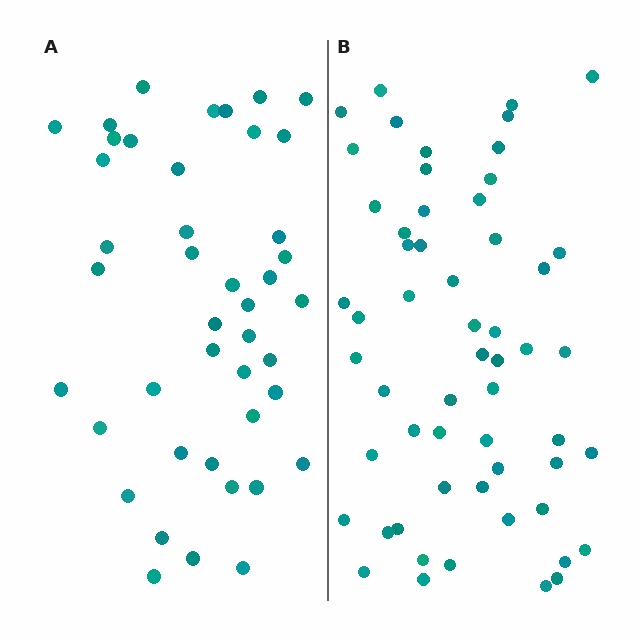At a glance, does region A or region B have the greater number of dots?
Region B (the right region) has more dots.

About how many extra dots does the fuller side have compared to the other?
Region B has approximately 15 more dots than region A.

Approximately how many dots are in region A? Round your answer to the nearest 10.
About 40 dots. (The exact count is 43, which rounds to 40.)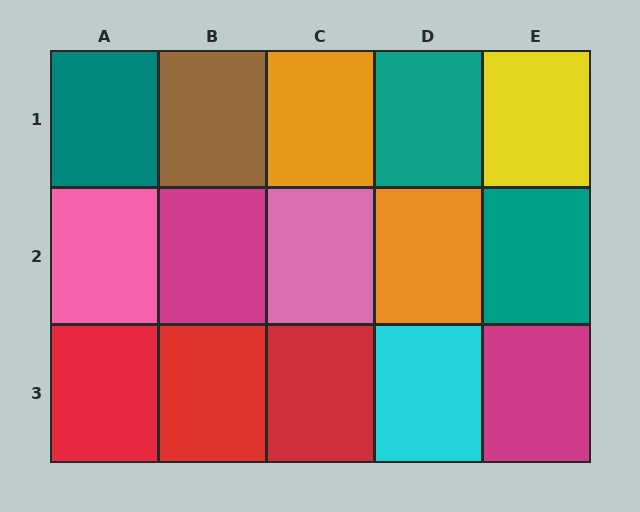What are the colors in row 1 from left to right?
Teal, brown, orange, teal, yellow.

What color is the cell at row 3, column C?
Red.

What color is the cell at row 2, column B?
Magenta.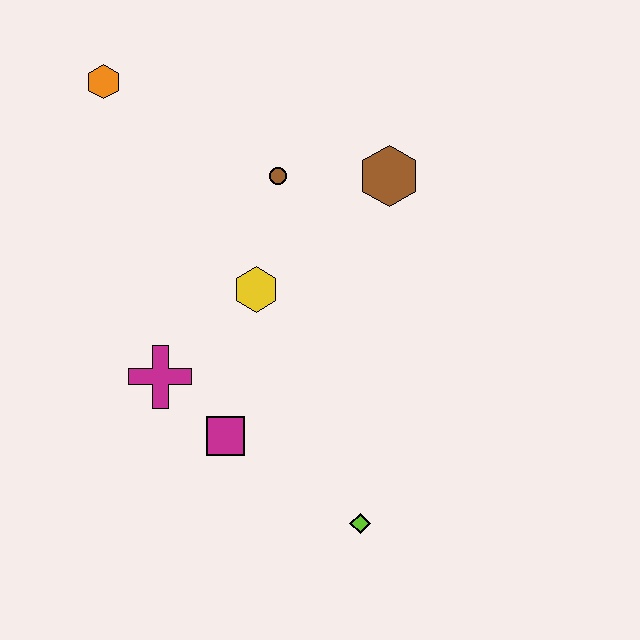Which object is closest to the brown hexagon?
The brown circle is closest to the brown hexagon.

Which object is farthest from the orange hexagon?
The lime diamond is farthest from the orange hexagon.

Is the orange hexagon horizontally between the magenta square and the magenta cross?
No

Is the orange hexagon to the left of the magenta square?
Yes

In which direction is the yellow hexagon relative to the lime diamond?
The yellow hexagon is above the lime diamond.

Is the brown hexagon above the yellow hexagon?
Yes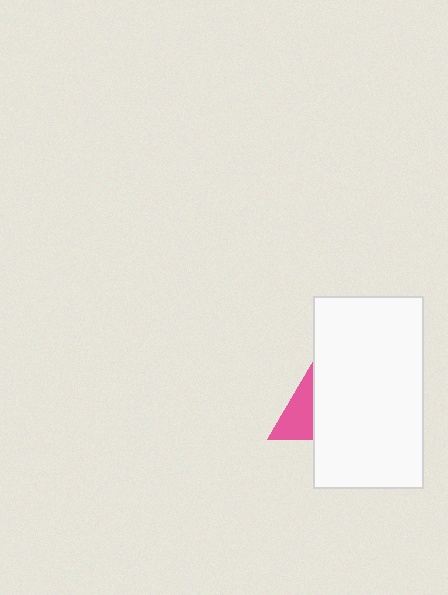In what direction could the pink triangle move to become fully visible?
The pink triangle could move left. That would shift it out from behind the white rectangle entirely.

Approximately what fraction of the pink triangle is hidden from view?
Roughly 59% of the pink triangle is hidden behind the white rectangle.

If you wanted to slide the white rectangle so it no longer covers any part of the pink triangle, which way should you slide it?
Slide it right — that is the most direct way to separate the two shapes.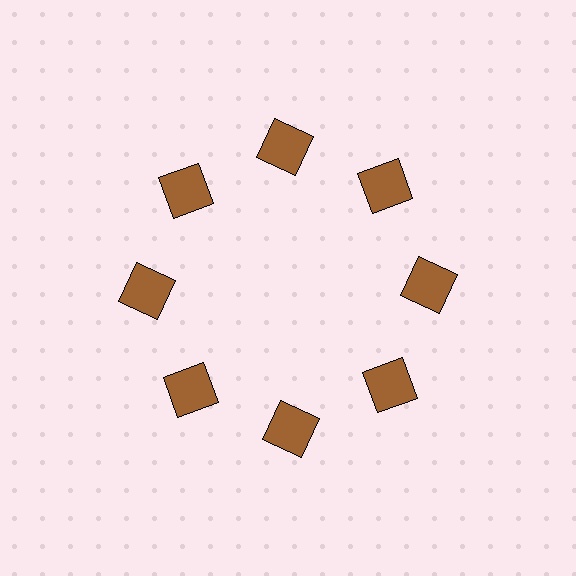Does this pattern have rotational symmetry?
Yes, this pattern has 8-fold rotational symmetry. It looks the same after rotating 45 degrees around the center.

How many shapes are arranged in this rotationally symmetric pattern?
There are 8 shapes, arranged in 8 groups of 1.